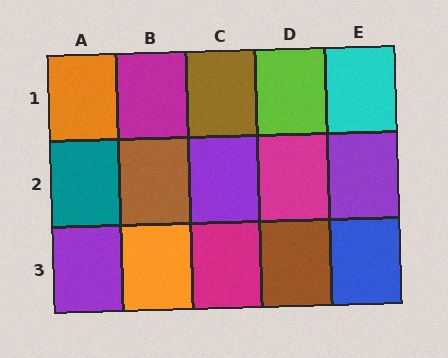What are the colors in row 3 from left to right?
Purple, orange, magenta, brown, blue.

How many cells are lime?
1 cell is lime.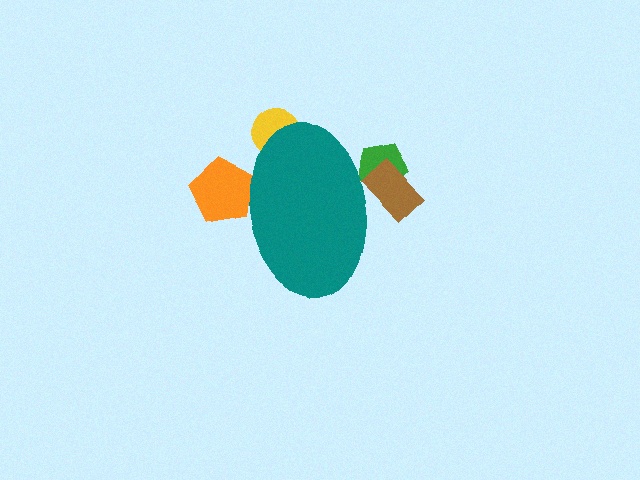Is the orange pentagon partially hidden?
Yes, the orange pentagon is partially hidden behind the teal ellipse.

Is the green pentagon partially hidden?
Yes, the green pentagon is partially hidden behind the teal ellipse.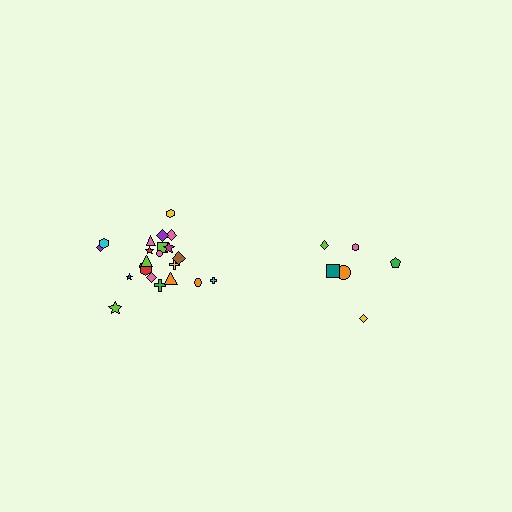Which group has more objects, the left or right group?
The left group.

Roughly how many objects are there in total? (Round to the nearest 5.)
Roughly 30 objects in total.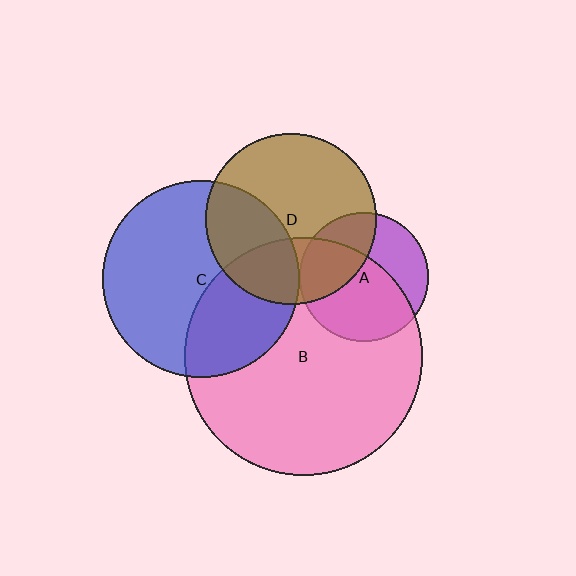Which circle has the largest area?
Circle B (pink).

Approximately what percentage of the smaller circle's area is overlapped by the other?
Approximately 65%.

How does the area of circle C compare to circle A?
Approximately 2.3 times.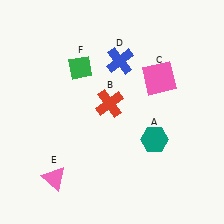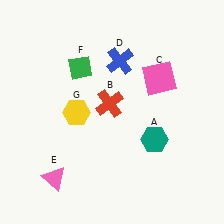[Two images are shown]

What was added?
A yellow hexagon (G) was added in Image 2.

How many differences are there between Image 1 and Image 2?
There is 1 difference between the two images.